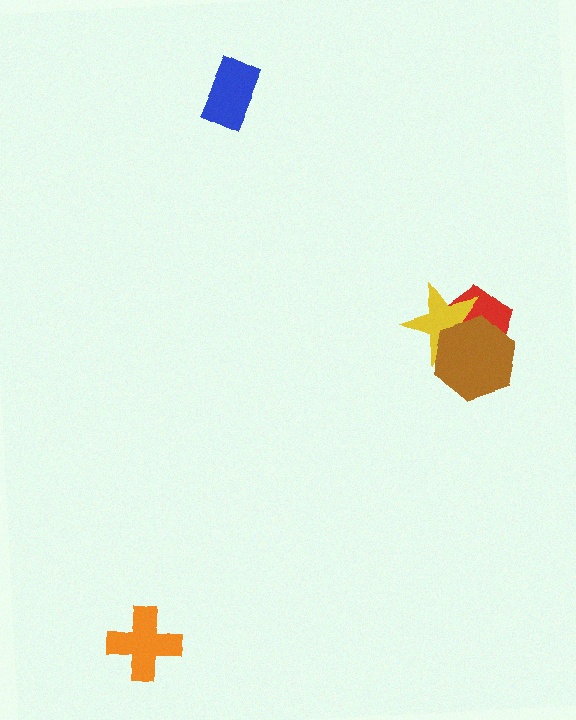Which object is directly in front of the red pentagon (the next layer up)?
The yellow star is directly in front of the red pentagon.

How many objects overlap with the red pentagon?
2 objects overlap with the red pentagon.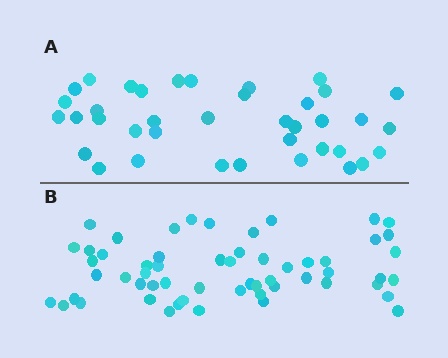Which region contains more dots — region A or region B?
Region B (the bottom region) has more dots.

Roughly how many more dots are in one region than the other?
Region B has approximately 20 more dots than region A.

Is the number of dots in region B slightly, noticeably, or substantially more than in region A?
Region B has substantially more. The ratio is roughly 1.5 to 1.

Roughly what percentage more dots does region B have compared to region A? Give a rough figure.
About 50% more.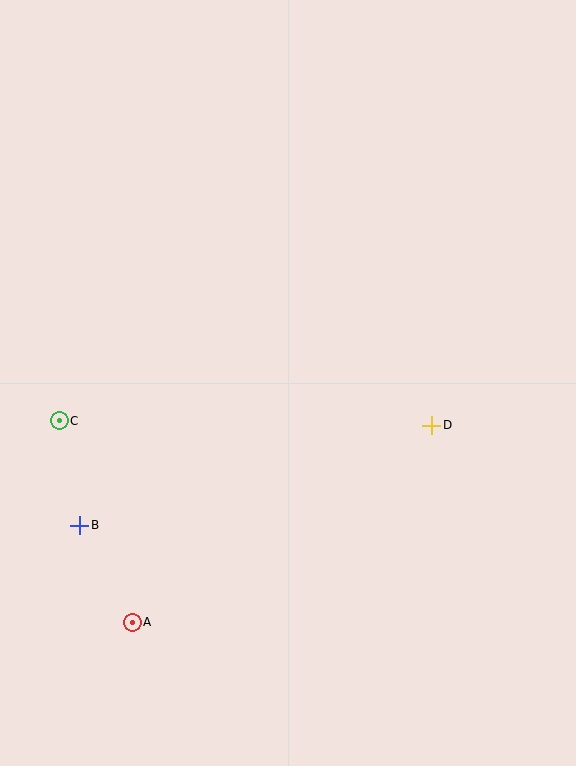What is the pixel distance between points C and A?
The distance between C and A is 214 pixels.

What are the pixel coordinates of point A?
Point A is at (132, 622).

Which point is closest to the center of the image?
Point D at (432, 425) is closest to the center.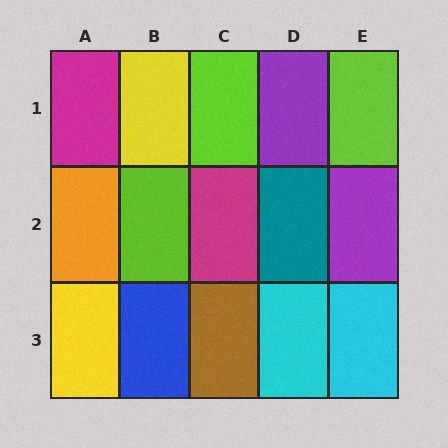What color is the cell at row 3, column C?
Brown.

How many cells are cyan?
2 cells are cyan.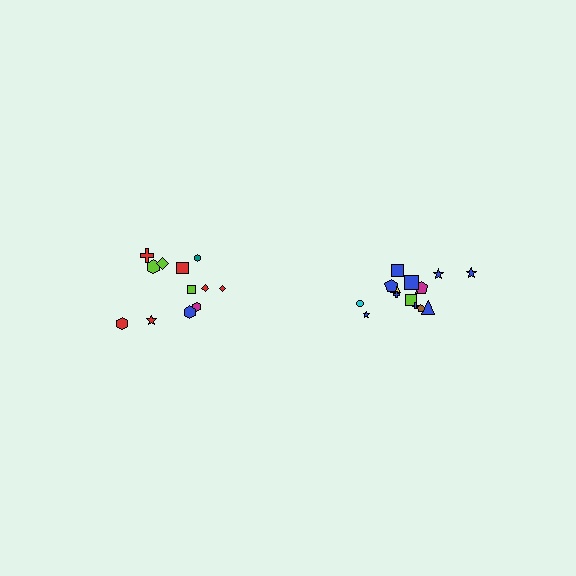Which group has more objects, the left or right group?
The right group.